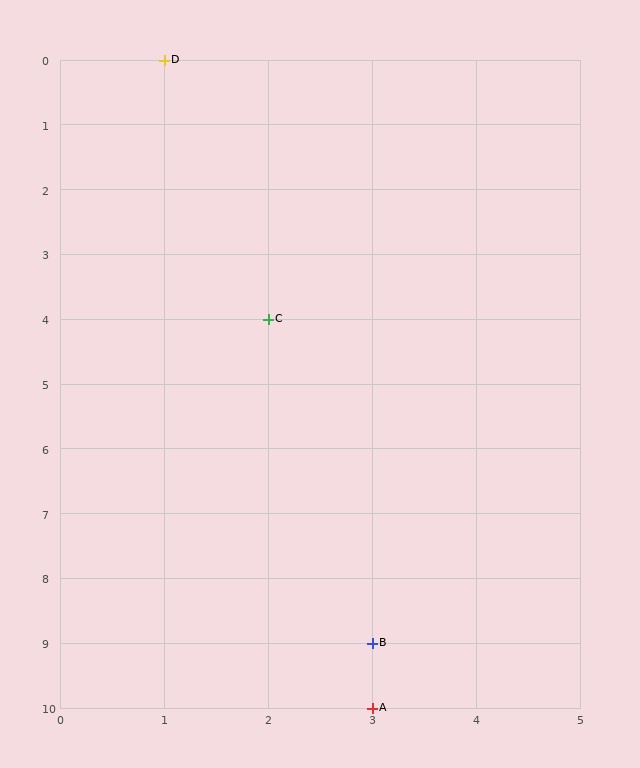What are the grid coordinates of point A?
Point A is at grid coordinates (3, 10).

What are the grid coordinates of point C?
Point C is at grid coordinates (2, 4).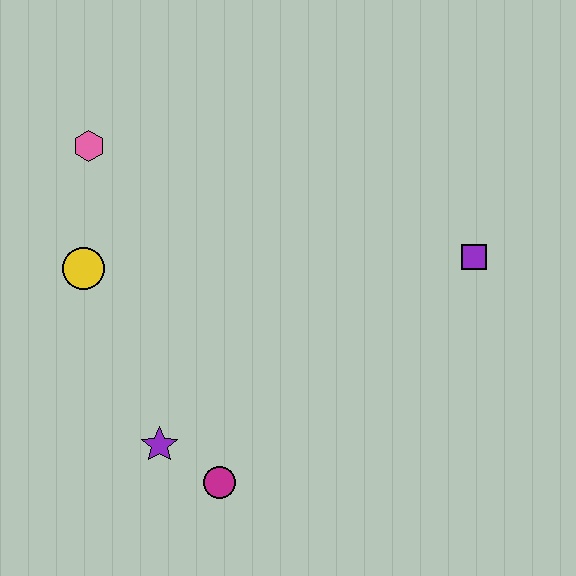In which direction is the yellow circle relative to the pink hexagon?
The yellow circle is below the pink hexagon.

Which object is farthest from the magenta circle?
The pink hexagon is farthest from the magenta circle.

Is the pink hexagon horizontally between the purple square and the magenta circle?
No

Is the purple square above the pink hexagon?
No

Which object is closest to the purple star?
The magenta circle is closest to the purple star.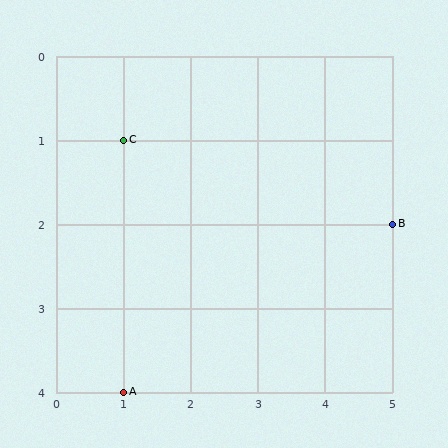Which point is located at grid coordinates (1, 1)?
Point C is at (1, 1).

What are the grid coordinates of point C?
Point C is at grid coordinates (1, 1).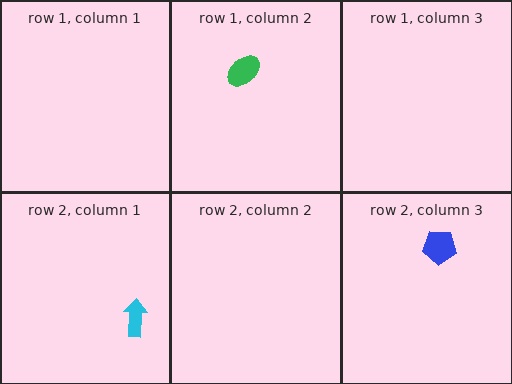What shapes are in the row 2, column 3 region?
The blue pentagon.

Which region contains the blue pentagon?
The row 2, column 3 region.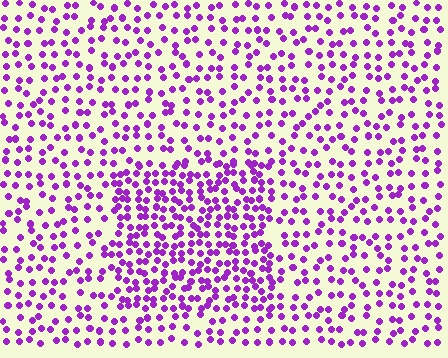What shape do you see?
I see a rectangle.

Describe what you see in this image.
The image contains small purple elements arranged at two different densities. A rectangle-shaped region is visible where the elements are more densely packed than the surrounding area.